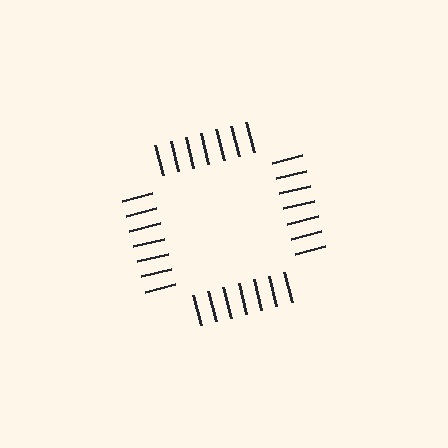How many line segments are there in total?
28 — 7 along each of the 4 edges.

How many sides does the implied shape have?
4 sides — the line-ends trace a square.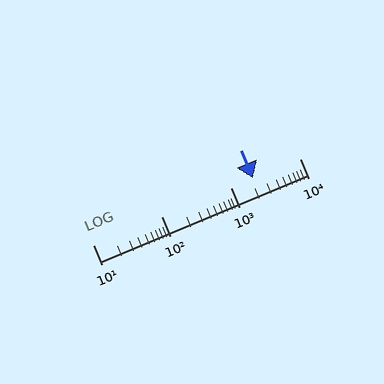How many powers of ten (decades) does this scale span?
The scale spans 3 decades, from 10 to 10000.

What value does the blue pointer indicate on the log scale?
The pointer indicates approximately 2100.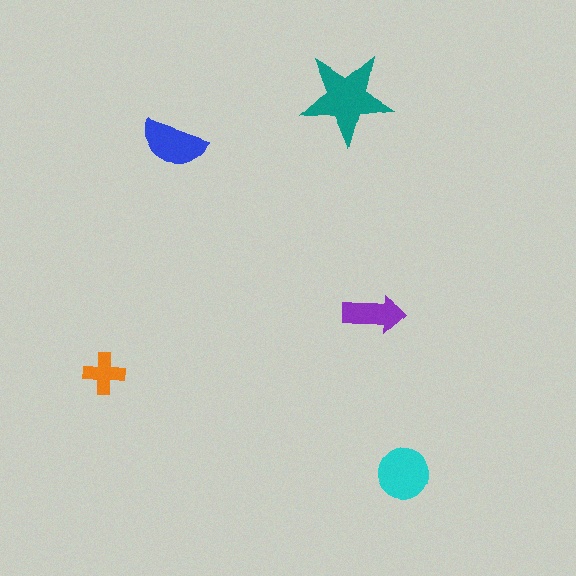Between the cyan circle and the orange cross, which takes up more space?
The cyan circle.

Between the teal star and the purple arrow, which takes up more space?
The teal star.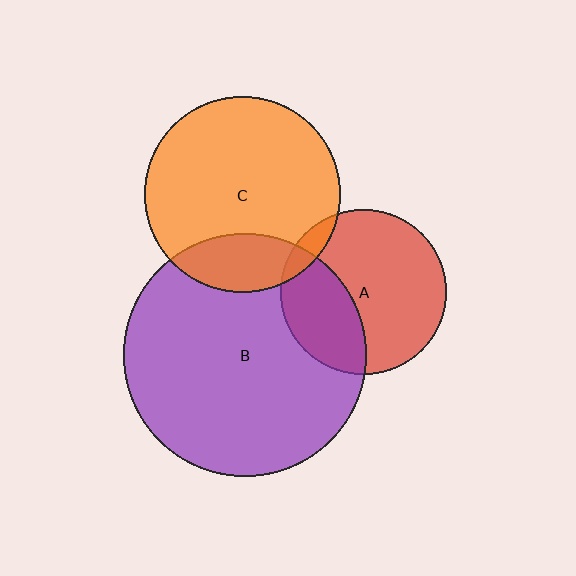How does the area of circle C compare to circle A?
Approximately 1.4 times.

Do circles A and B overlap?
Yes.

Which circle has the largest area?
Circle B (purple).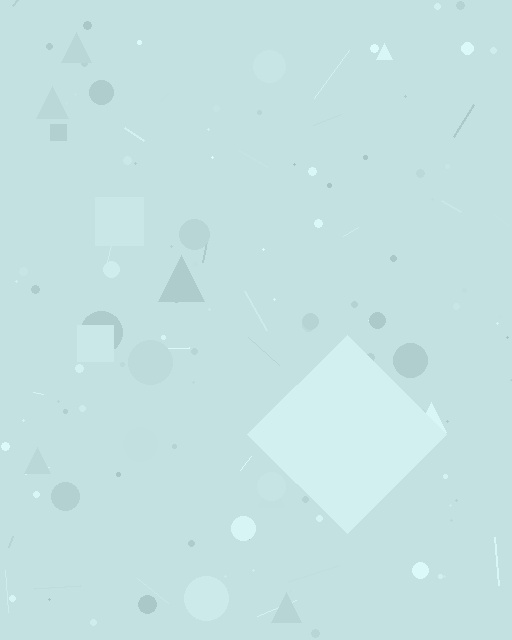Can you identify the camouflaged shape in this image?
The camouflaged shape is a diamond.